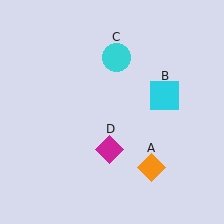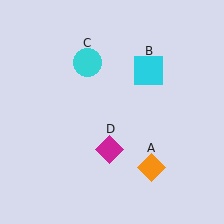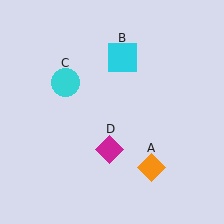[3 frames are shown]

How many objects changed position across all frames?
2 objects changed position: cyan square (object B), cyan circle (object C).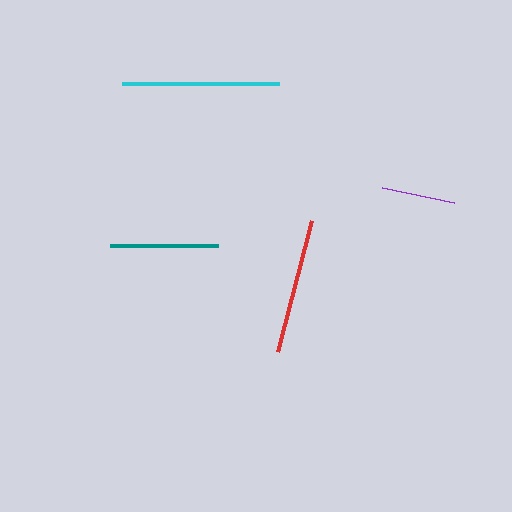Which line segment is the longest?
The cyan line is the longest at approximately 157 pixels.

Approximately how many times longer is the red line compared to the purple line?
The red line is approximately 1.8 times the length of the purple line.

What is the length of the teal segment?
The teal segment is approximately 108 pixels long.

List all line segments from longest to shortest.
From longest to shortest: cyan, red, teal, purple.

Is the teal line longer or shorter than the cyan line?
The cyan line is longer than the teal line.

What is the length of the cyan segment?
The cyan segment is approximately 157 pixels long.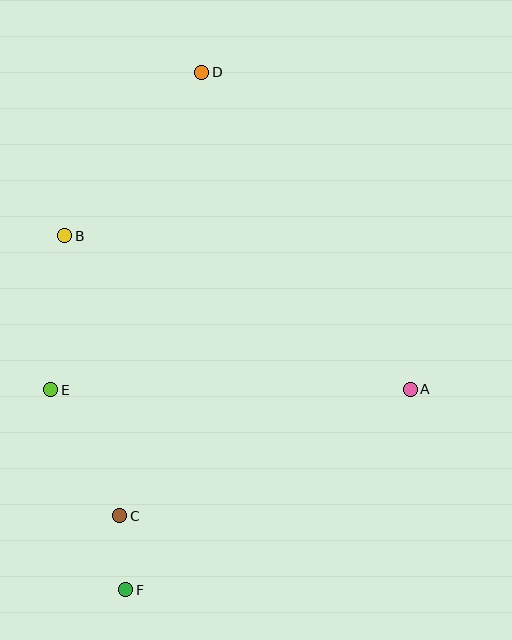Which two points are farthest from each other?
Points D and F are farthest from each other.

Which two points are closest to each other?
Points C and F are closest to each other.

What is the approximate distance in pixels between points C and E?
The distance between C and E is approximately 144 pixels.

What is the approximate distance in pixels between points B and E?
The distance between B and E is approximately 154 pixels.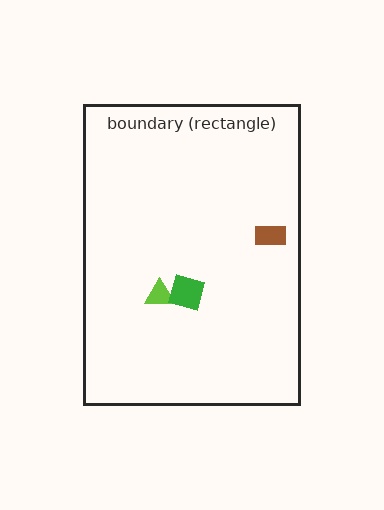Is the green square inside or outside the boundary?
Inside.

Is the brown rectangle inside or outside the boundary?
Inside.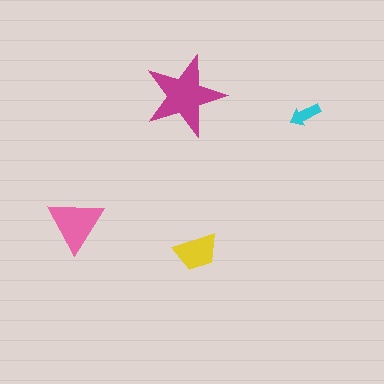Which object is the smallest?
The cyan arrow.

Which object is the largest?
The magenta star.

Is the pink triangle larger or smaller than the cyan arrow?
Larger.